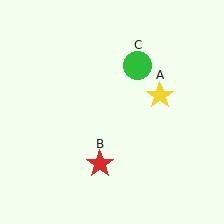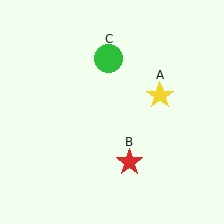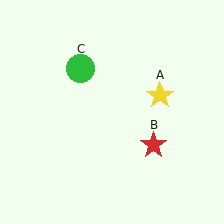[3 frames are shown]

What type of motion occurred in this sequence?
The red star (object B), green circle (object C) rotated counterclockwise around the center of the scene.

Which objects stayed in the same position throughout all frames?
Yellow star (object A) remained stationary.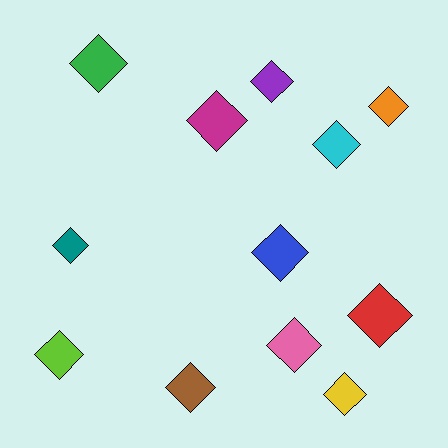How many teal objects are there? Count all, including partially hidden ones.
There is 1 teal object.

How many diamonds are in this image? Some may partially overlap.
There are 12 diamonds.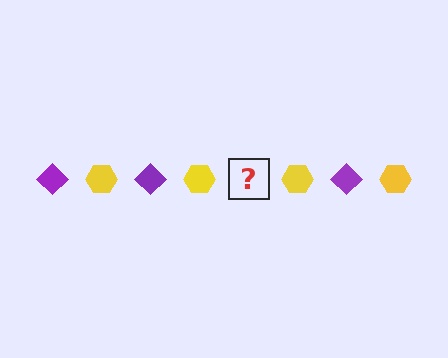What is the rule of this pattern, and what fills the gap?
The rule is that the pattern alternates between purple diamond and yellow hexagon. The gap should be filled with a purple diamond.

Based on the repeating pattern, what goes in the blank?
The blank should be a purple diamond.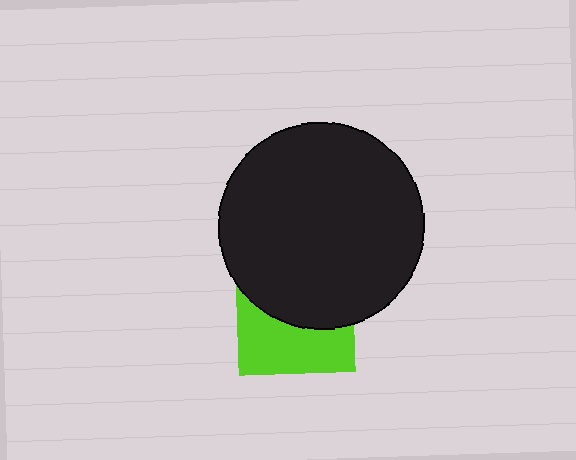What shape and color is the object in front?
The object in front is a black circle.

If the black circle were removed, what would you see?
You would see the complete lime square.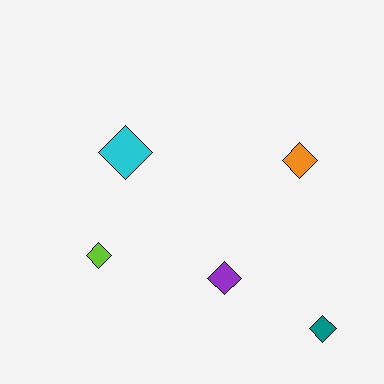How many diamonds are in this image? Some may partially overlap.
There are 5 diamonds.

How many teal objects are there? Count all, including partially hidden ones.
There is 1 teal object.